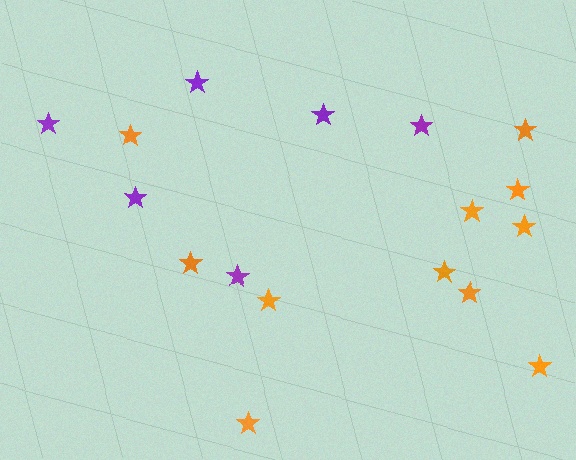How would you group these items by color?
There are 2 groups: one group of purple stars (6) and one group of orange stars (11).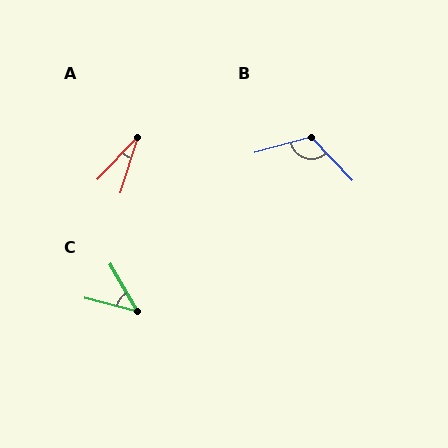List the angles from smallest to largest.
A (26°), C (45°), B (119°).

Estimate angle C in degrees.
Approximately 45 degrees.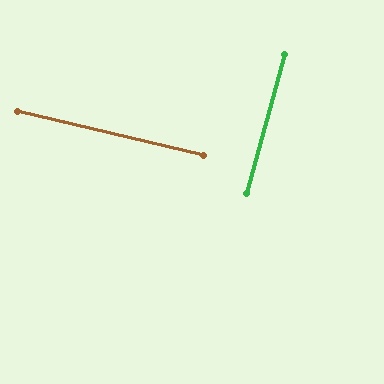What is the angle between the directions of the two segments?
Approximately 88 degrees.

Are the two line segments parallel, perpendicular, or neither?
Perpendicular — they meet at approximately 88°.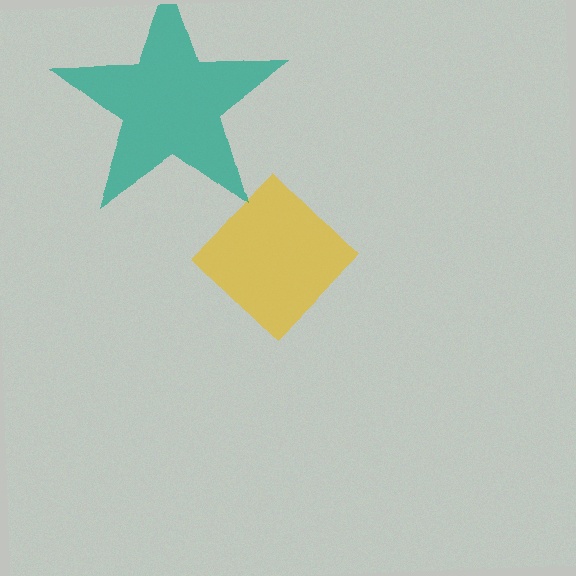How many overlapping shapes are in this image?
There are 2 overlapping shapes in the image.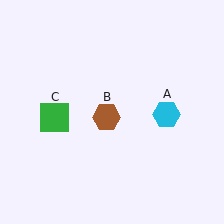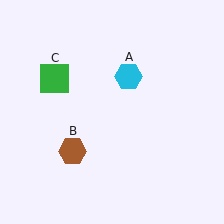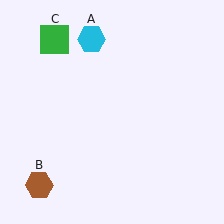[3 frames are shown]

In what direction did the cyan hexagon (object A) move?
The cyan hexagon (object A) moved up and to the left.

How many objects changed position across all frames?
3 objects changed position: cyan hexagon (object A), brown hexagon (object B), green square (object C).